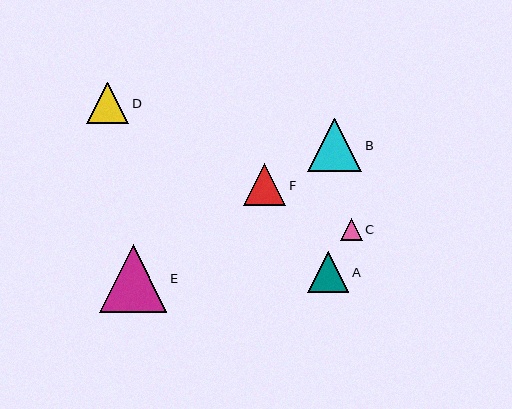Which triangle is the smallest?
Triangle C is the smallest with a size of approximately 22 pixels.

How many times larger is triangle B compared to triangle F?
Triangle B is approximately 1.3 times the size of triangle F.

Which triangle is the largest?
Triangle E is the largest with a size of approximately 68 pixels.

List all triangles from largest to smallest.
From largest to smallest: E, B, F, D, A, C.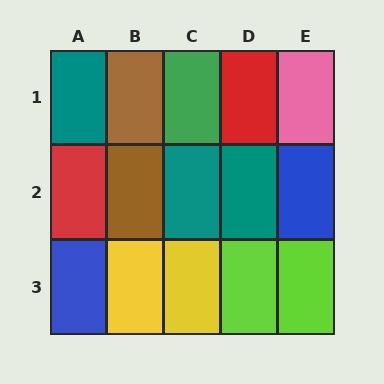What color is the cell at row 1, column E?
Pink.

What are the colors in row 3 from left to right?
Blue, yellow, yellow, lime, lime.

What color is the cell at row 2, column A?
Red.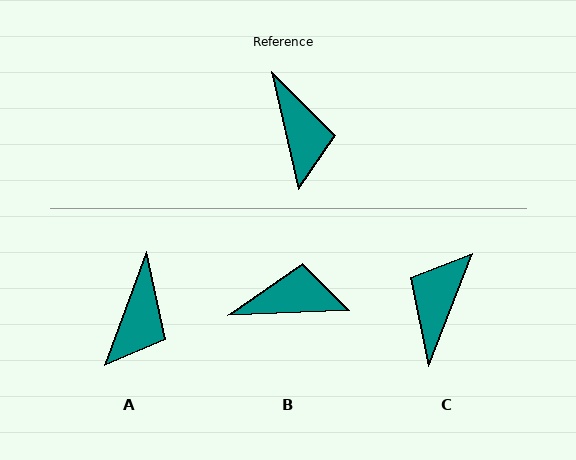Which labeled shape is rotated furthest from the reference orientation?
C, about 146 degrees away.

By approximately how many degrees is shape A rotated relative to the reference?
Approximately 33 degrees clockwise.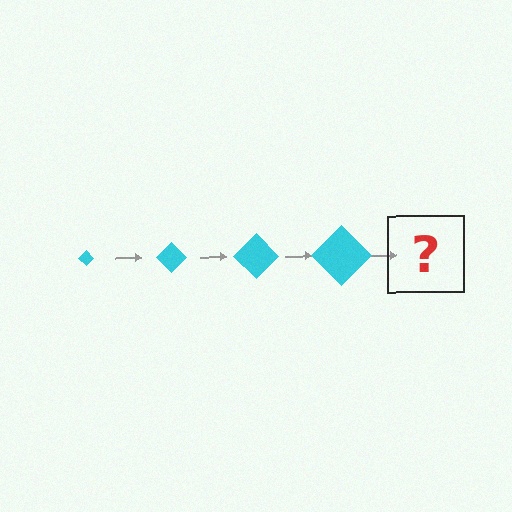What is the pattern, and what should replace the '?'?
The pattern is that the diamond gets progressively larger each step. The '?' should be a cyan diamond, larger than the previous one.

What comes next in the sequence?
The next element should be a cyan diamond, larger than the previous one.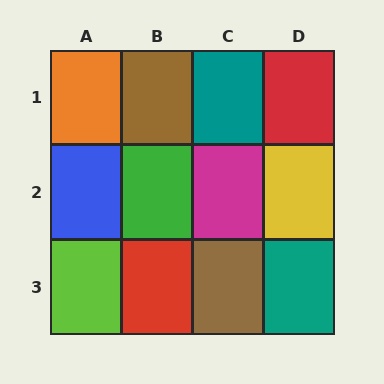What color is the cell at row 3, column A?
Lime.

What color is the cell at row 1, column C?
Teal.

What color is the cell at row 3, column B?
Red.